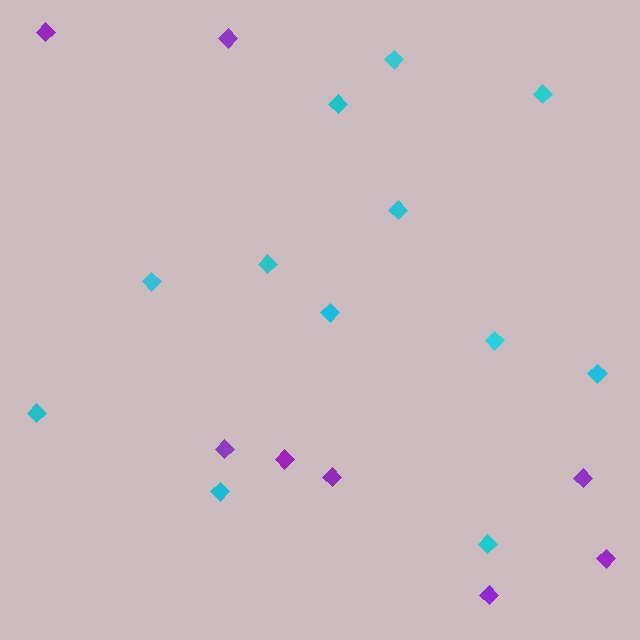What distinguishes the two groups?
There are 2 groups: one group of cyan diamonds (12) and one group of purple diamonds (8).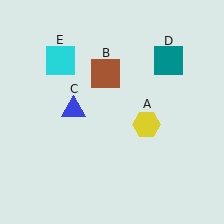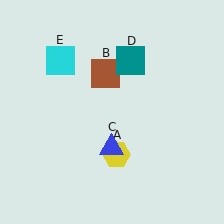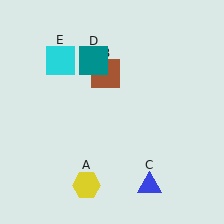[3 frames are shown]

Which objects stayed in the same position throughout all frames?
Brown square (object B) and cyan square (object E) remained stationary.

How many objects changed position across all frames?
3 objects changed position: yellow hexagon (object A), blue triangle (object C), teal square (object D).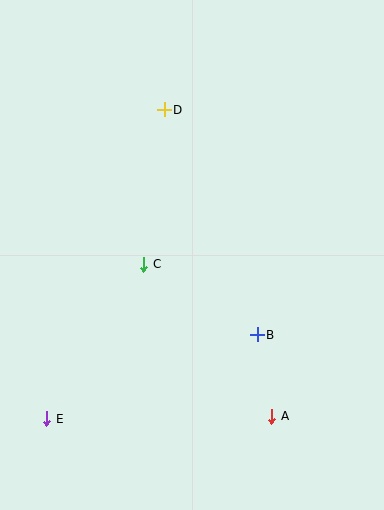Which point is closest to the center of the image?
Point C at (144, 264) is closest to the center.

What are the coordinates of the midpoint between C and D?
The midpoint between C and D is at (154, 187).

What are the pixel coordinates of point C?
Point C is at (144, 264).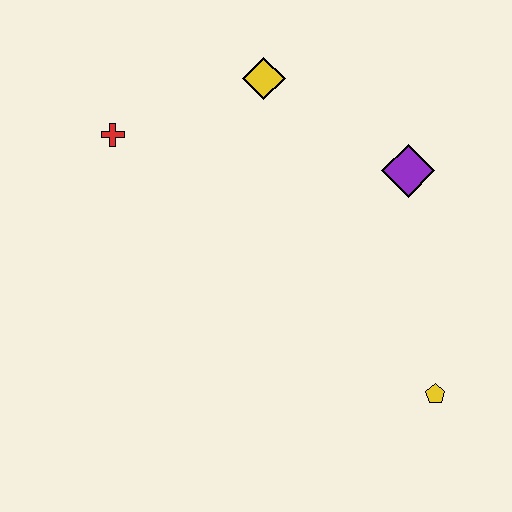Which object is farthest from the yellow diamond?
The yellow pentagon is farthest from the yellow diamond.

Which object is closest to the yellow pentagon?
The purple diamond is closest to the yellow pentagon.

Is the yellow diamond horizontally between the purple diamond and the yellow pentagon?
No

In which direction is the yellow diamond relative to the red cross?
The yellow diamond is to the right of the red cross.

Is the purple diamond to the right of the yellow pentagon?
No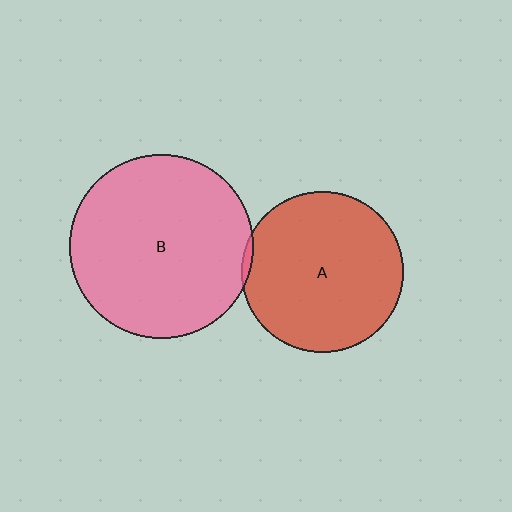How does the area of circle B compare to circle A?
Approximately 1.3 times.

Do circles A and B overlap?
Yes.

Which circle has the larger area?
Circle B (pink).